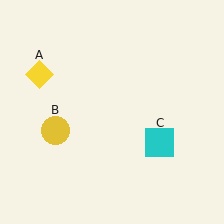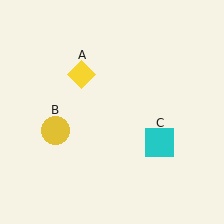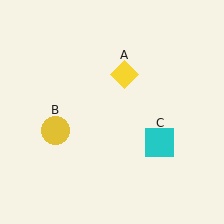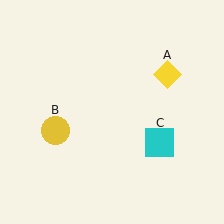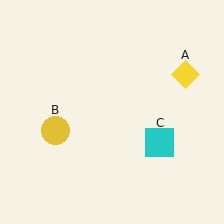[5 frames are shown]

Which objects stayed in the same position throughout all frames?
Yellow circle (object B) and cyan square (object C) remained stationary.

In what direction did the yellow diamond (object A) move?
The yellow diamond (object A) moved right.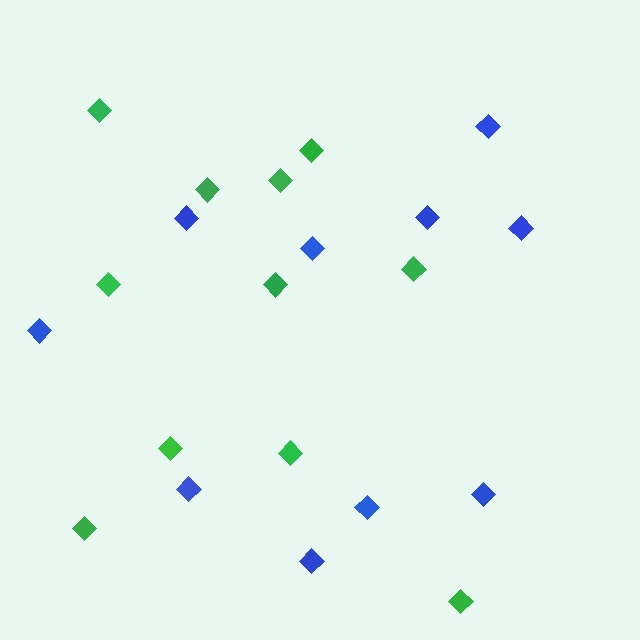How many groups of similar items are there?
There are 2 groups: one group of green diamonds (11) and one group of blue diamonds (10).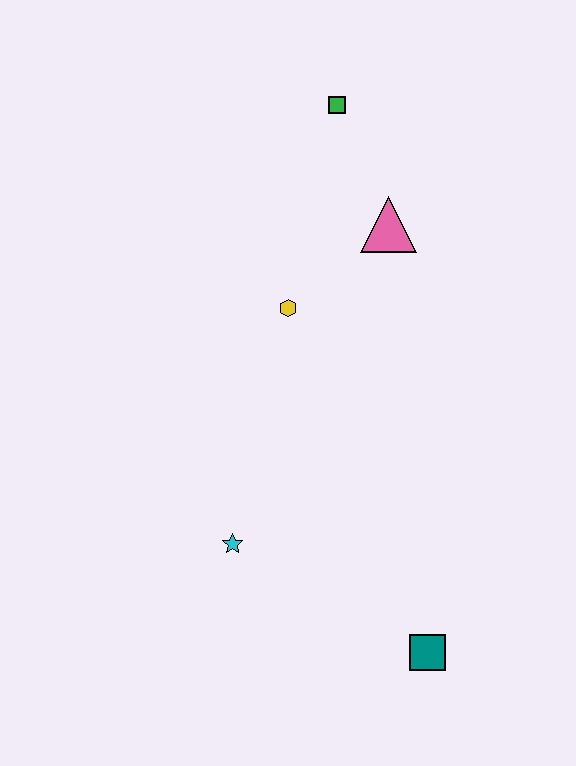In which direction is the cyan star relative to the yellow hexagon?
The cyan star is below the yellow hexagon.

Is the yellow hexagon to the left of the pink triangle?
Yes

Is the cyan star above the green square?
No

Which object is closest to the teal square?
The cyan star is closest to the teal square.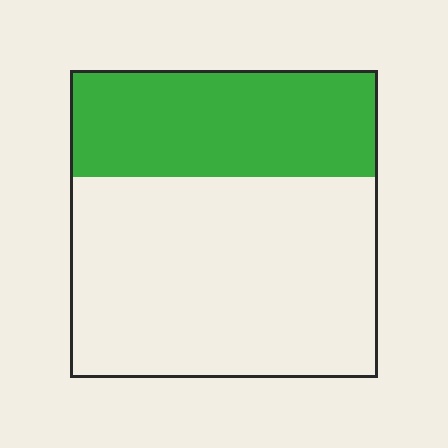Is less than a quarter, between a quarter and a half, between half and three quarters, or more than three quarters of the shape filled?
Between a quarter and a half.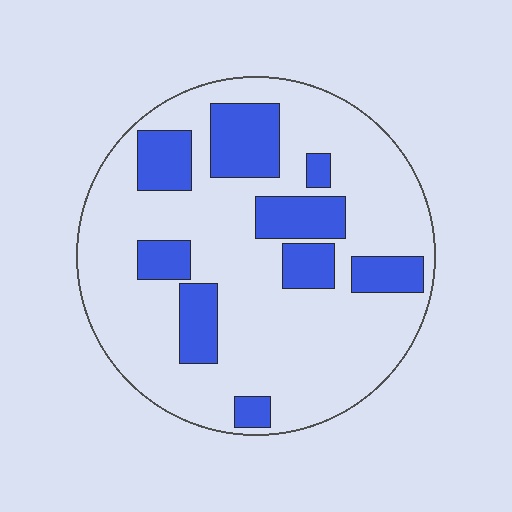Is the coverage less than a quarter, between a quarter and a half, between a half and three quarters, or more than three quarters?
Less than a quarter.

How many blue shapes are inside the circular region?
9.